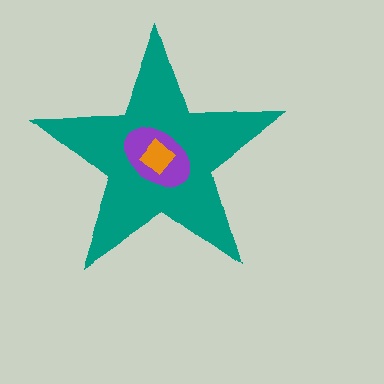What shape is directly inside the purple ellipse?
The orange diamond.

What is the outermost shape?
The teal star.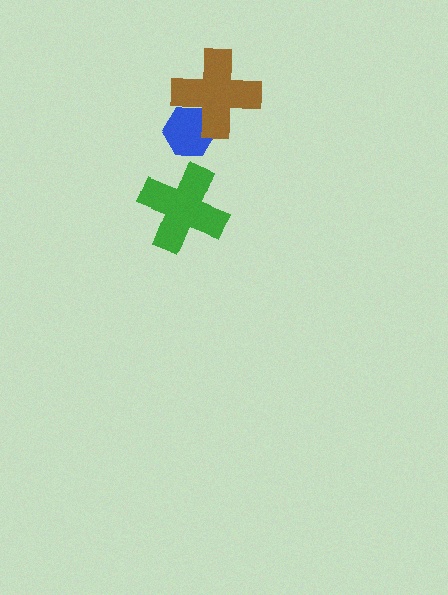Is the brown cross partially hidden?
No, no other shape covers it.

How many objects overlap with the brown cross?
1 object overlaps with the brown cross.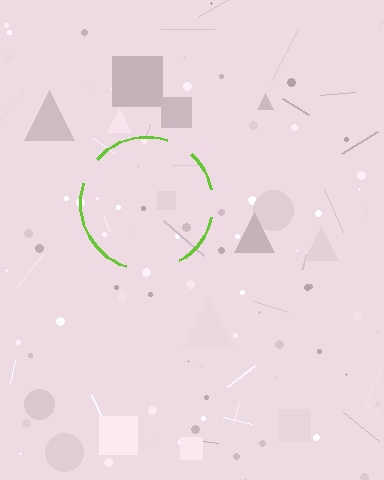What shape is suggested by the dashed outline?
The dashed outline suggests a circle.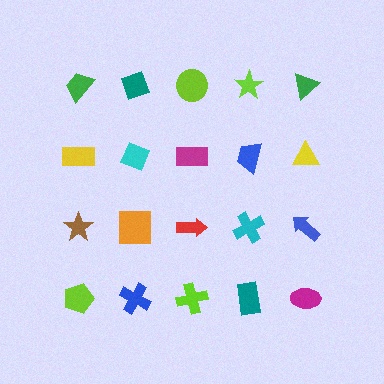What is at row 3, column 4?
A cyan cross.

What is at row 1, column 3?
A lime circle.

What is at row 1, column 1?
A green trapezoid.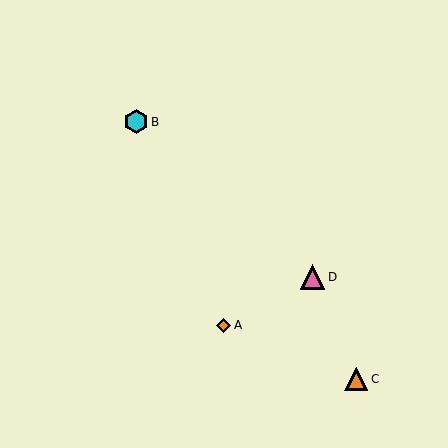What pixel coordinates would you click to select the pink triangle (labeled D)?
Click at (313, 277) to select the pink triangle D.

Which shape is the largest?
The pink triangle (labeled D) is the largest.